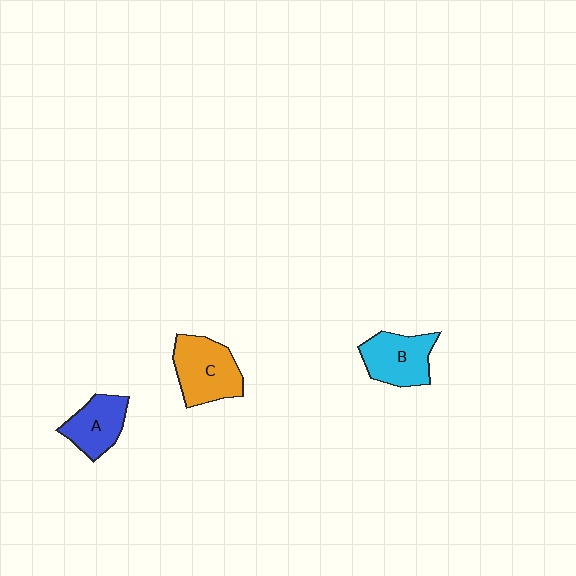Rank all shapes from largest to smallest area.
From largest to smallest: C (orange), B (cyan), A (blue).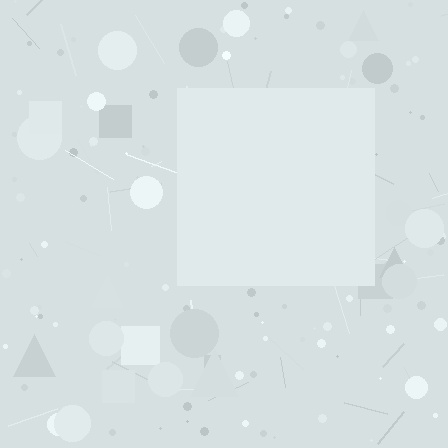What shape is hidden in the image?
A square is hidden in the image.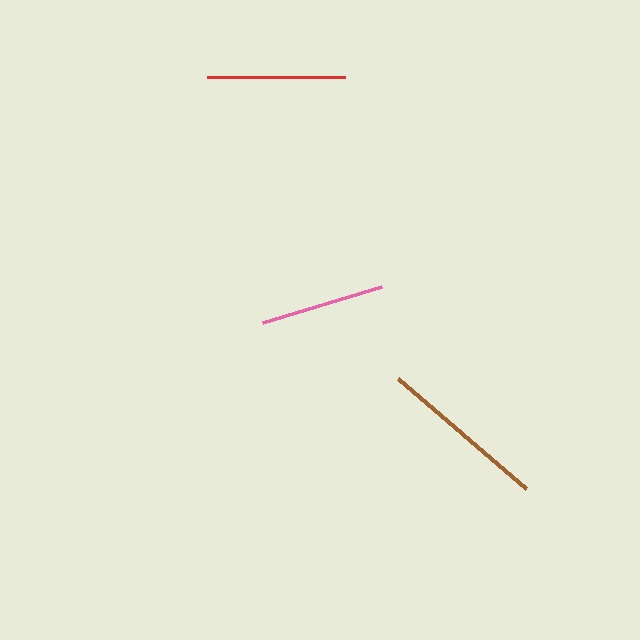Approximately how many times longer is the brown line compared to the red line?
The brown line is approximately 1.2 times the length of the red line.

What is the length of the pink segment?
The pink segment is approximately 125 pixels long.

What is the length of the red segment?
The red segment is approximately 138 pixels long.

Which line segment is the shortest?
The pink line is the shortest at approximately 125 pixels.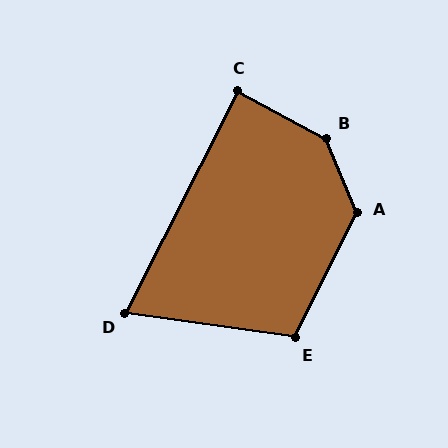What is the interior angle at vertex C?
Approximately 89 degrees (approximately right).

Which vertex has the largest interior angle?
B, at approximately 140 degrees.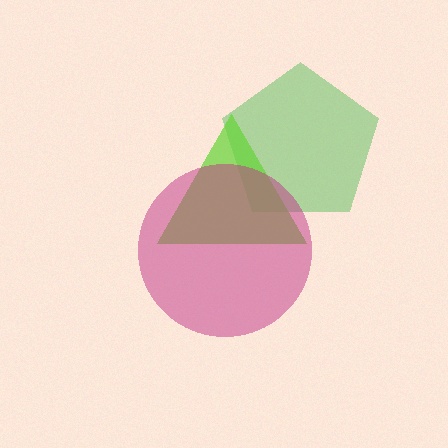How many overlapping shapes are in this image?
There are 3 overlapping shapes in the image.